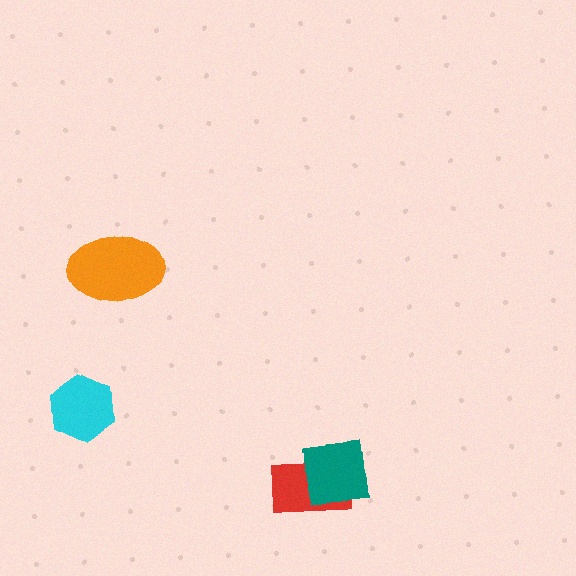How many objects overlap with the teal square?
1 object overlaps with the teal square.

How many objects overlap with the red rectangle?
1 object overlaps with the red rectangle.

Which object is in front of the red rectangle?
The teal square is in front of the red rectangle.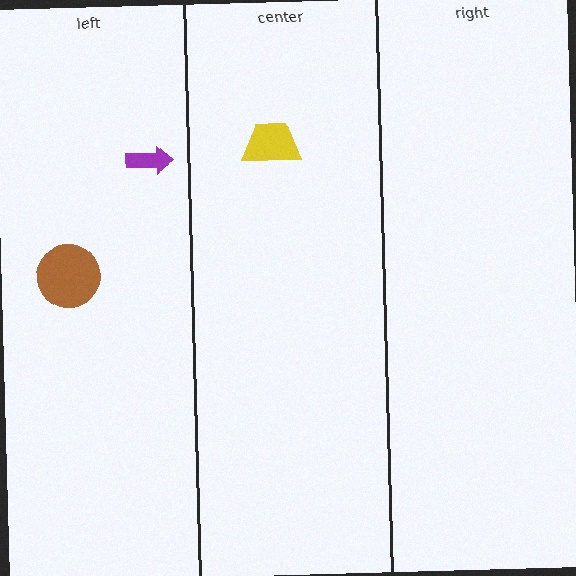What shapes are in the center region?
The yellow trapezoid.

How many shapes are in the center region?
1.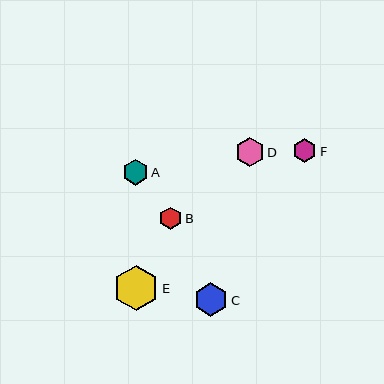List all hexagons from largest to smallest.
From largest to smallest: E, C, D, A, F, B.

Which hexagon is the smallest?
Hexagon B is the smallest with a size of approximately 23 pixels.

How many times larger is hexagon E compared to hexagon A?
Hexagon E is approximately 1.7 times the size of hexagon A.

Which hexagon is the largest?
Hexagon E is the largest with a size of approximately 45 pixels.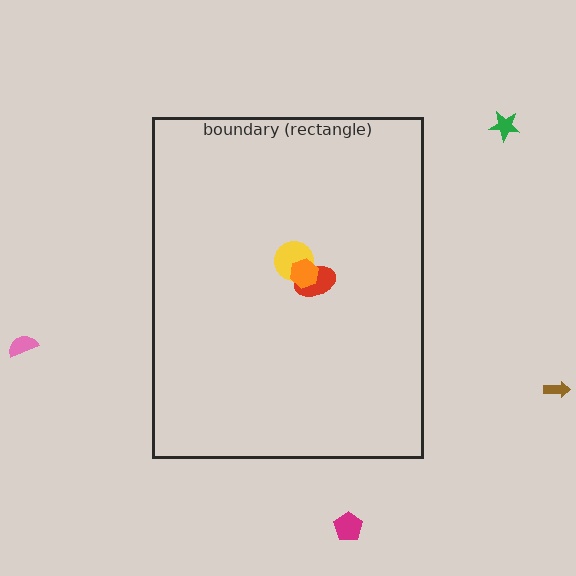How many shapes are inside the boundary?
3 inside, 4 outside.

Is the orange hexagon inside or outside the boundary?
Inside.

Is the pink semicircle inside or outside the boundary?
Outside.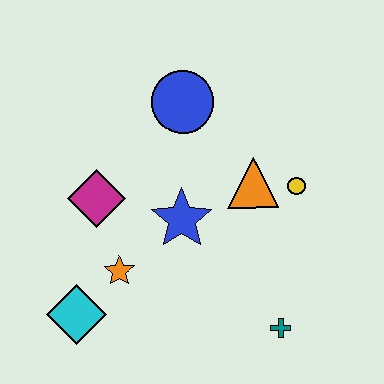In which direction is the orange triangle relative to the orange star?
The orange triangle is to the right of the orange star.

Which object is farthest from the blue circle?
The teal cross is farthest from the blue circle.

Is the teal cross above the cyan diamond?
No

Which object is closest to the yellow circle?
The orange triangle is closest to the yellow circle.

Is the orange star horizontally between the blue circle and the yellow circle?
No